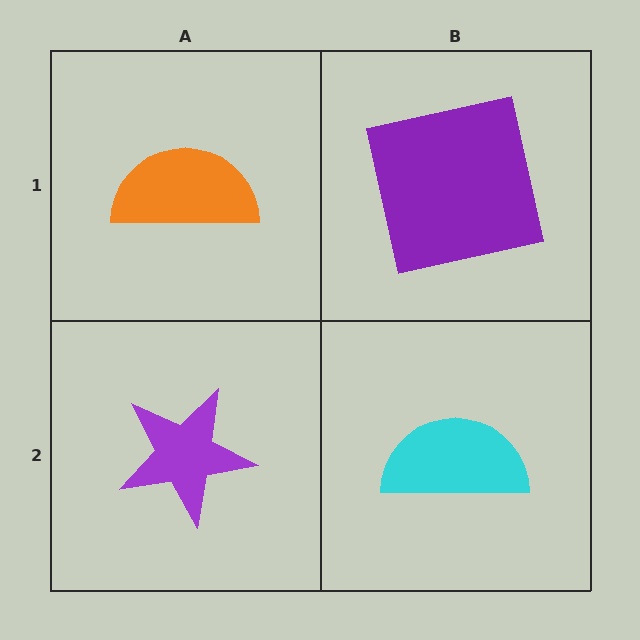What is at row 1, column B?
A purple square.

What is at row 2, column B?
A cyan semicircle.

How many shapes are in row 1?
2 shapes.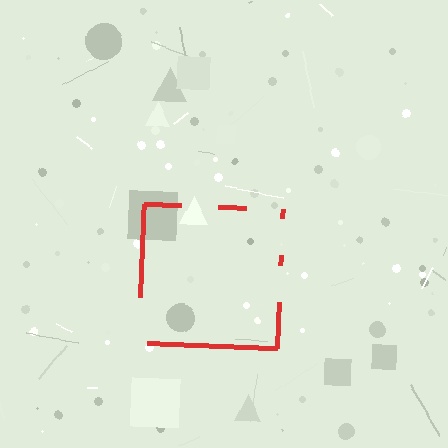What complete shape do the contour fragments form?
The contour fragments form a square.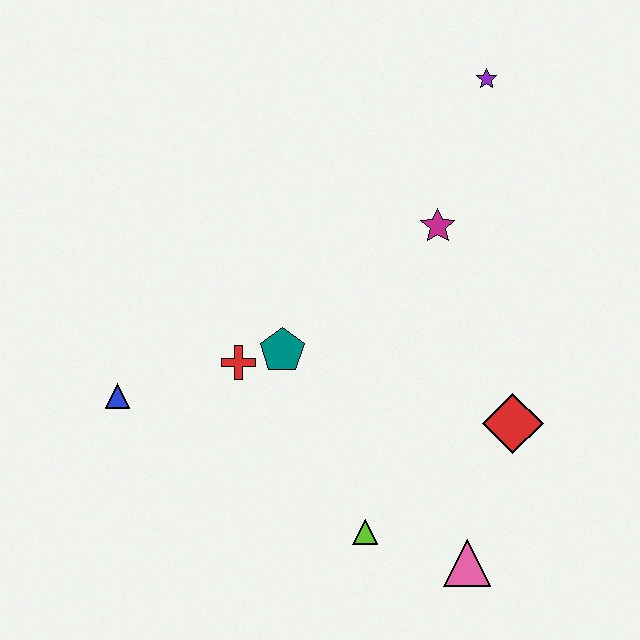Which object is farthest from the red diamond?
The blue triangle is farthest from the red diamond.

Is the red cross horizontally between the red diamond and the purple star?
No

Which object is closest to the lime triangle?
The pink triangle is closest to the lime triangle.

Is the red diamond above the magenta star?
No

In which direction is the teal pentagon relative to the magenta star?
The teal pentagon is to the left of the magenta star.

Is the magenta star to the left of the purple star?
Yes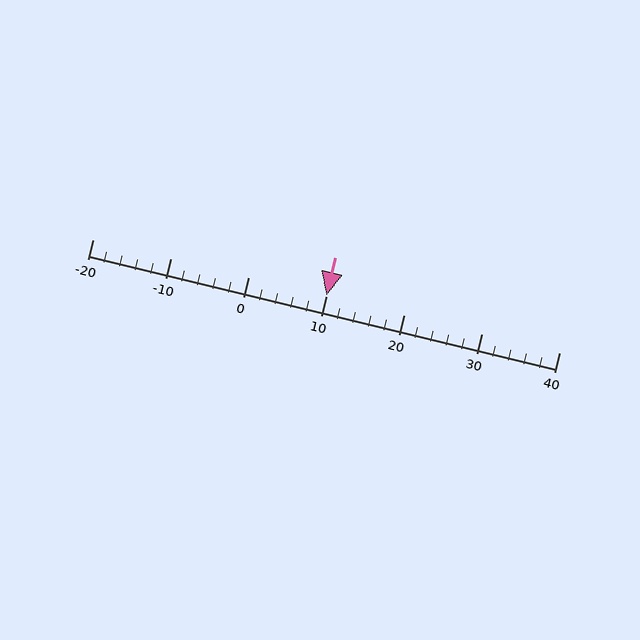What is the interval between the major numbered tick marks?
The major tick marks are spaced 10 units apart.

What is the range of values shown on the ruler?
The ruler shows values from -20 to 40.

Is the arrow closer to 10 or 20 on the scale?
The arrow is closer to 10.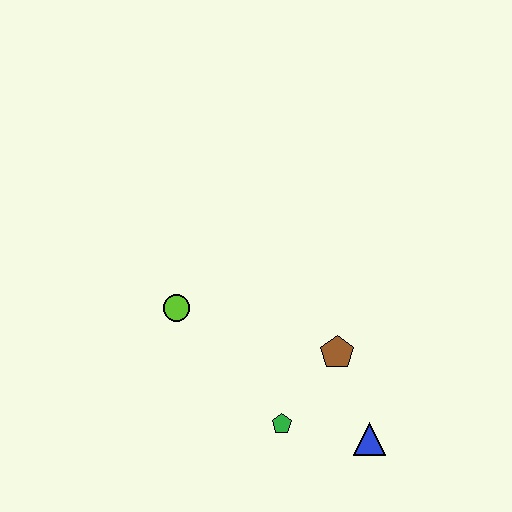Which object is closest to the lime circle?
The green pentagon is closest to the lime circle.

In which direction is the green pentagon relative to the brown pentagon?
The green pentagon is below the brown pentagon.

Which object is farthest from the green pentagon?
The lime circle is farthest from the green pentagon.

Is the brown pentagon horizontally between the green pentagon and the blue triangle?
Yes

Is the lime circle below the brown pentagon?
No